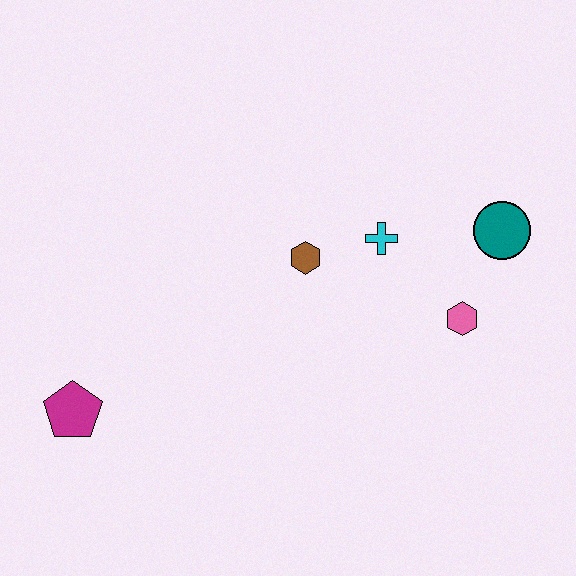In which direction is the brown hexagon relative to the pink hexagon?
The brown hexagon is to the left of the pink hexagon.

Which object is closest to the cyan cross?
The brown hexagon is closest to the cyan cross.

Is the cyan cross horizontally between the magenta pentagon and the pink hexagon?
Yes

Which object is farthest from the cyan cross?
The magenta pentagon is farthest from the cyan cross.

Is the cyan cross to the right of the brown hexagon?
Yes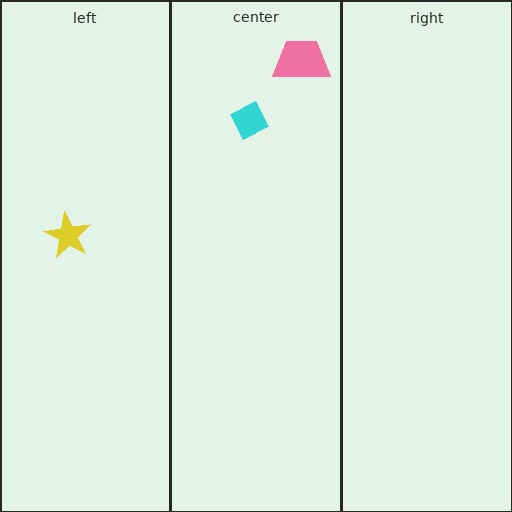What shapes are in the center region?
The cyan diamond, the pink trapezoid.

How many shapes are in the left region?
1.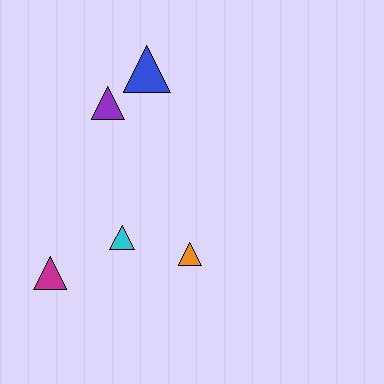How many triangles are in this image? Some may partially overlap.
There are 5 triangles.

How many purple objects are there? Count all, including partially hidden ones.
There is 1 purple object.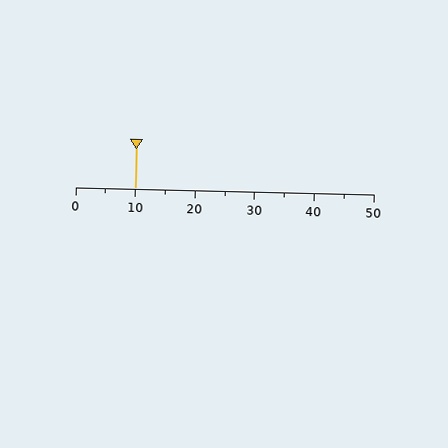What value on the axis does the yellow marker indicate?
The marker indicates approximately 10.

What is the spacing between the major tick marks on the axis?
The major ticks are spaced 10 apart.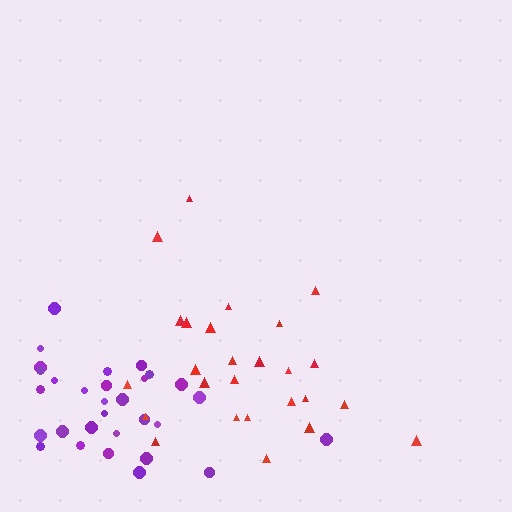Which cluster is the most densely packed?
Purple.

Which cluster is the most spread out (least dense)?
Red.